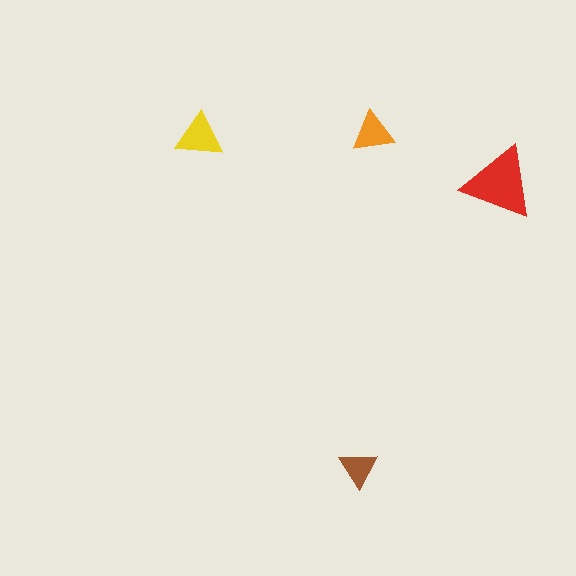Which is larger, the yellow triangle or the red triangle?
The red one.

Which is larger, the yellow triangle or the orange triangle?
The yellow one.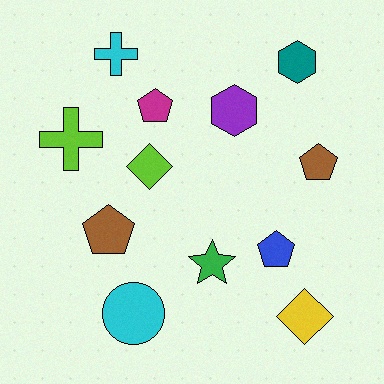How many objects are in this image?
There are 12 objects.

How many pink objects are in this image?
There are no pink objects.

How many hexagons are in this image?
There are 2 hexagons.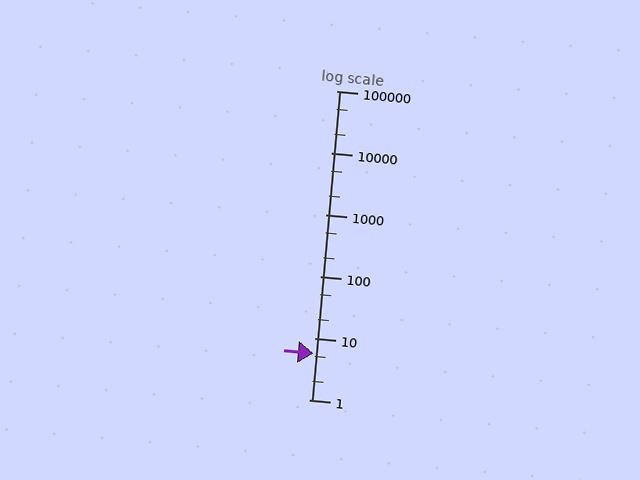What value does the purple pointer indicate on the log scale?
The pointer indicates approximately 5.7.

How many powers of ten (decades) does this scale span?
The scale spans 5 decades, from 1 to 100000.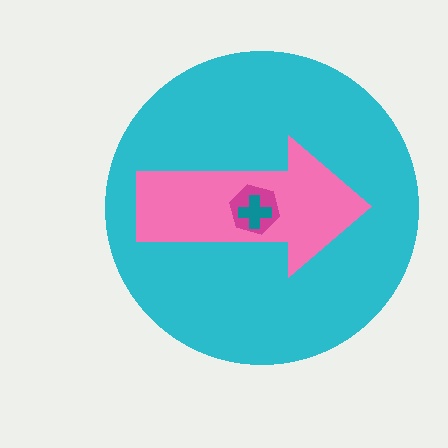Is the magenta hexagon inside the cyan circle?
Yes.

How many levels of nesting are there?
4.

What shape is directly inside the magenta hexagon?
The teal cross.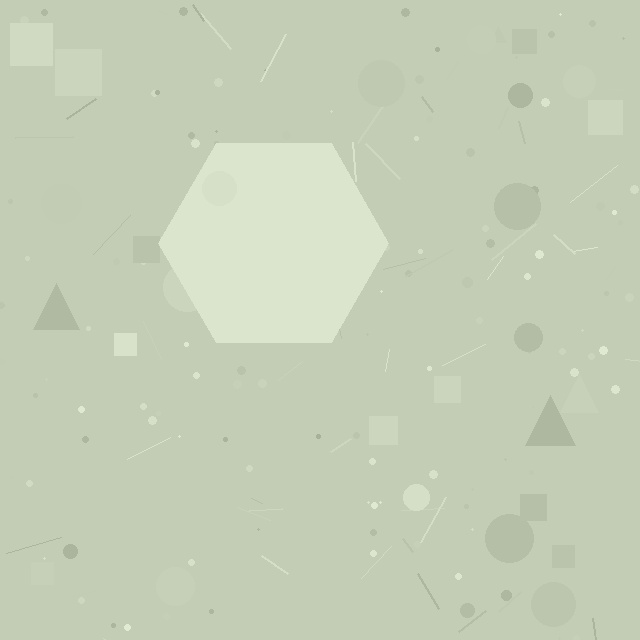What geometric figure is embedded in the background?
A hexagon is embedded in the background.